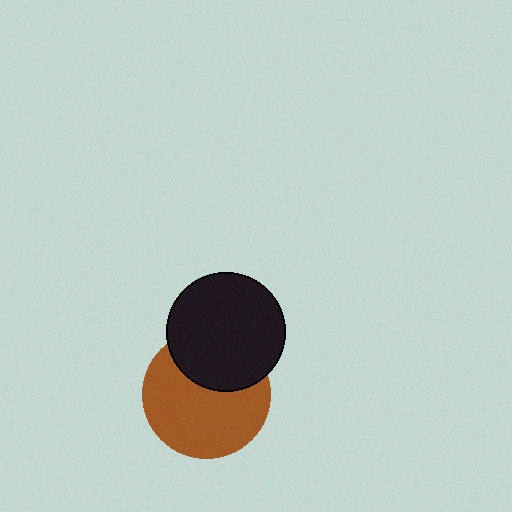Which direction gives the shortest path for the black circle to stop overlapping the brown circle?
Moving up gives the shortest separation.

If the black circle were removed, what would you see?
You would see the complete brown circle.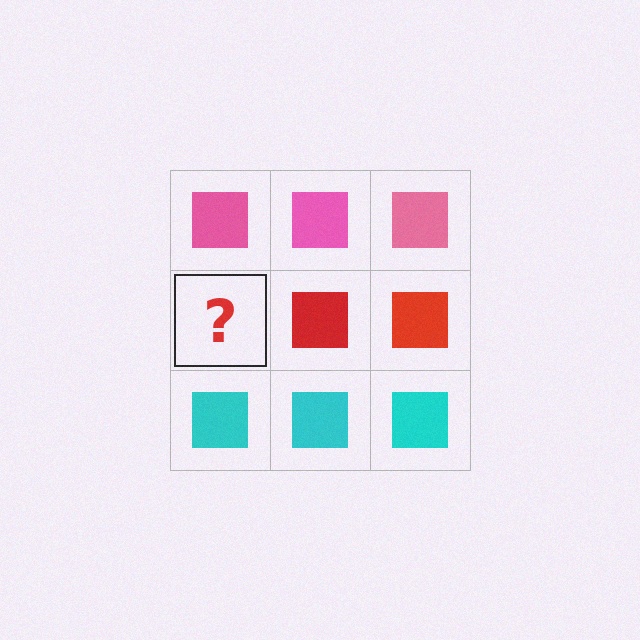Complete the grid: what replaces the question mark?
The question mark should be replaced with a red square.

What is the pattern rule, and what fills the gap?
The rule is that each row has a consistent color. The gap should be filled with a red square.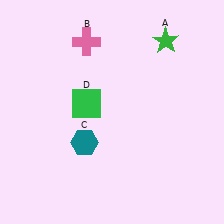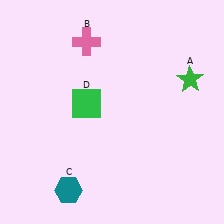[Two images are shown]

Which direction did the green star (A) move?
The green star (A) moved down.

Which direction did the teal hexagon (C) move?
The teal hexagon (C) moved down.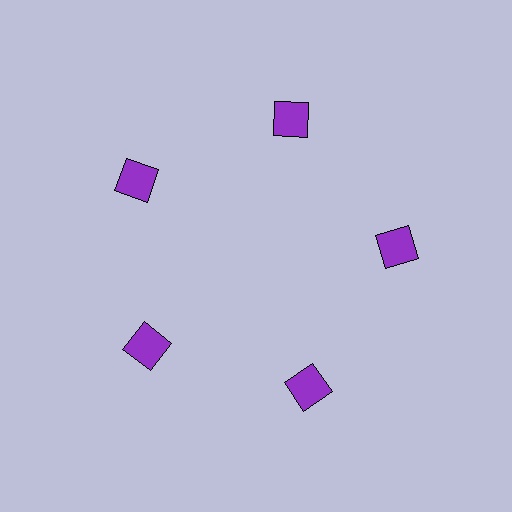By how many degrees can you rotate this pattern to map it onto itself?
The pattern maps onto itself every 72 degrees of rotation.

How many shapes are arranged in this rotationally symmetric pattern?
There are 5 shapes, arranged in 5 groups of 1.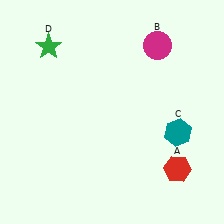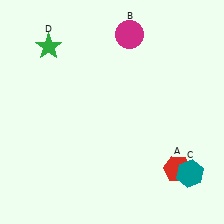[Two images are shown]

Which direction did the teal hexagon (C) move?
The teal hexagon (C) moved down.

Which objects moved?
The objects that moved are: the magenta circle (B), the teal hexagon (C).